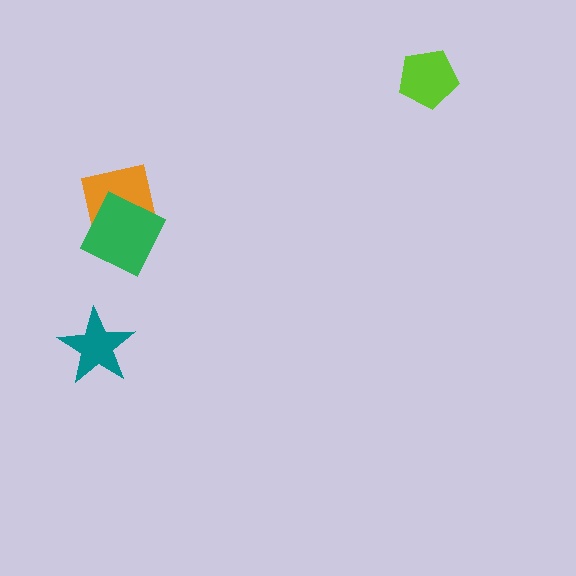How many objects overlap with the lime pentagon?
0 objects overlap with the lime pentagon.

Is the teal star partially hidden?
No, no other shape covers it.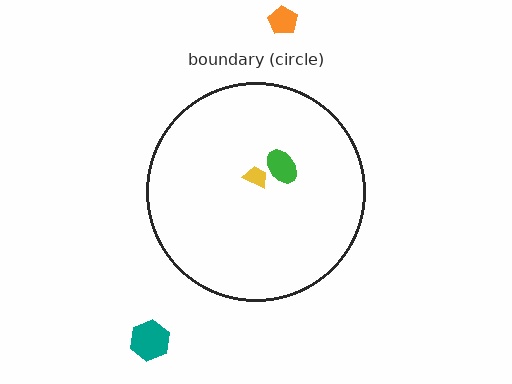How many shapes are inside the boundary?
2 inside, 2 outside.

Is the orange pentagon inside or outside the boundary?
Outside.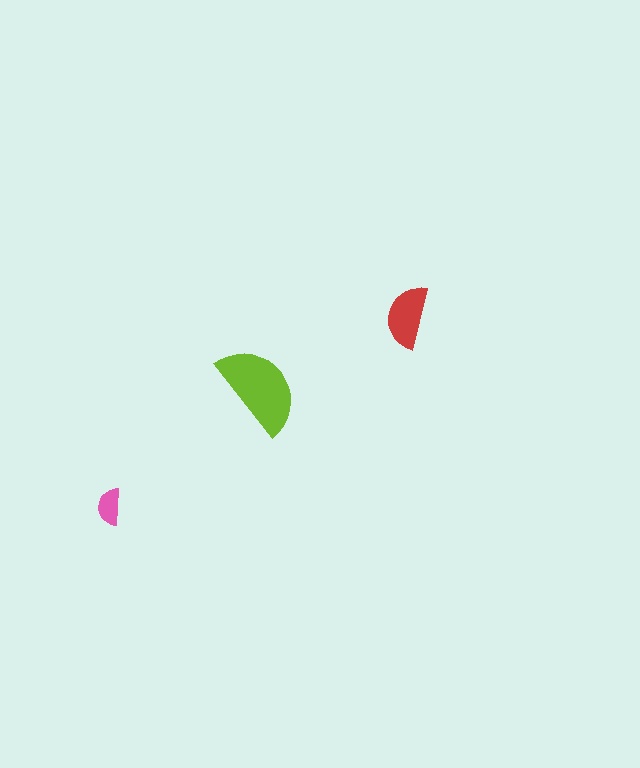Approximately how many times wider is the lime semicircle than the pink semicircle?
About 2.5 times wider.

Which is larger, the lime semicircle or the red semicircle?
The lime one.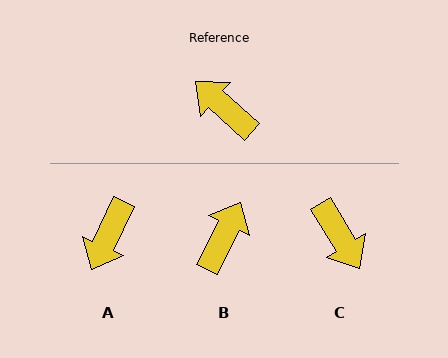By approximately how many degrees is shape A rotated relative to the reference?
Approximately 106 degrees counter-clockwise.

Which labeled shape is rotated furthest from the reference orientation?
C, about 163 degrees away.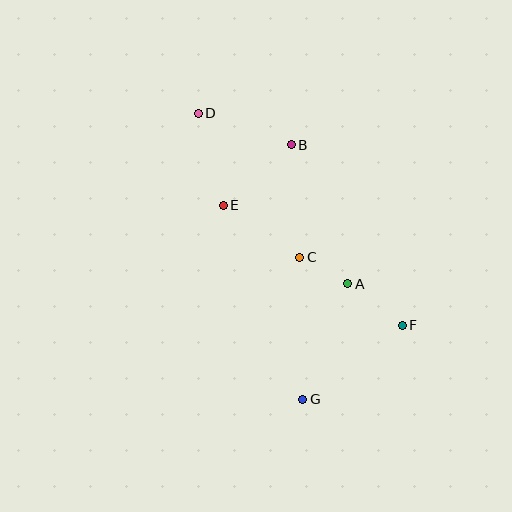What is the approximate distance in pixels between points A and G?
The distance between A and G is approximately 124 pixels.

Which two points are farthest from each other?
Points D and G are farthest from each other.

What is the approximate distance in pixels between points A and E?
The distance between A and E is approximately 147 pixels.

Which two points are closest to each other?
Points A and C are closest to each other.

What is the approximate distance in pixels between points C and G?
The distance between C and G is approximately 142 pixels.